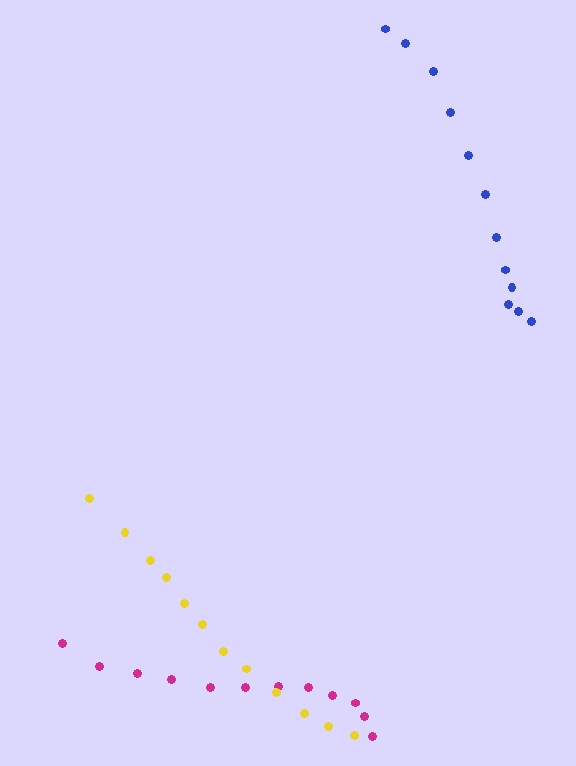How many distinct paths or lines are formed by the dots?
There are 3 distinct paths.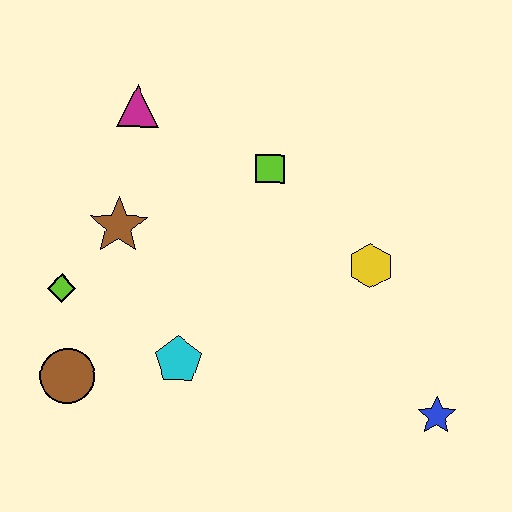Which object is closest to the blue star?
The yellow hexagon is closest to the blue star.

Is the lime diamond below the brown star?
Yes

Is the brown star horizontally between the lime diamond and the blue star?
Yes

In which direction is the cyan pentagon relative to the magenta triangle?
The cyan pentagon is below the magenta triangle.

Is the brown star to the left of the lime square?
Yes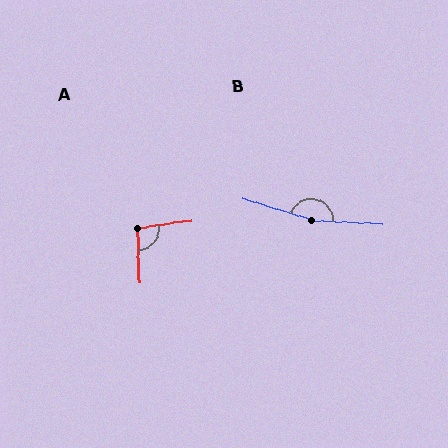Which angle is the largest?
B, at approximately 166 degrees.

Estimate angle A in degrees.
Approximately 96 degrees.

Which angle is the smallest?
A, at approximately 96 degrees.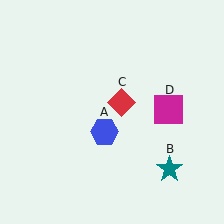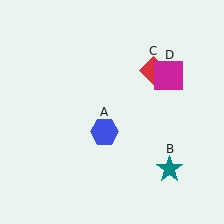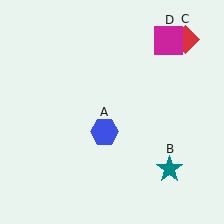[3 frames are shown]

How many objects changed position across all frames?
2 objects changed position: red diamond (object C), magenta square (object D).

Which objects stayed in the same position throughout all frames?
Blue hexagon (object A) and teal star (object B) remained stationary.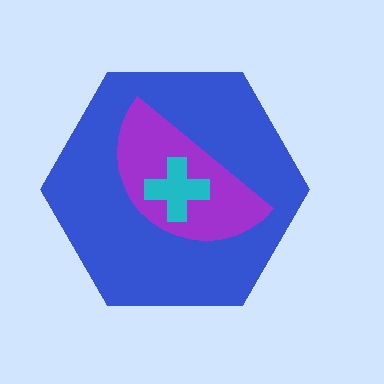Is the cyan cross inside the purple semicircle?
Yes.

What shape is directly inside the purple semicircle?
The cyan cross.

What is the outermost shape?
The blue hexagon.